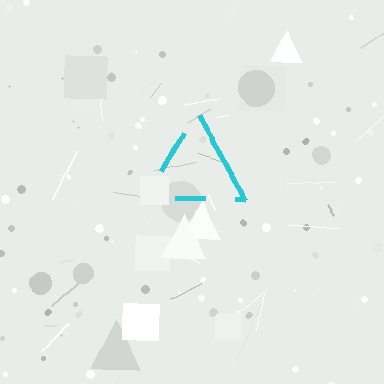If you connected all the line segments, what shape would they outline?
They would outline a triangle.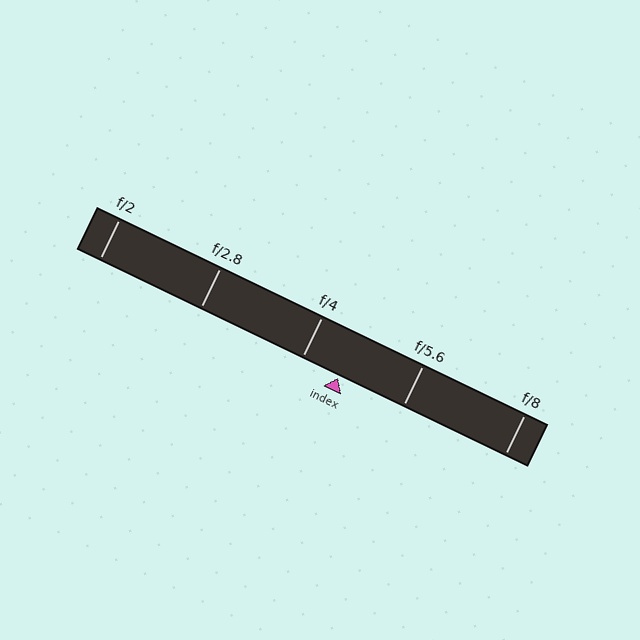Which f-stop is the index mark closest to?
The index mark is closest to f/4.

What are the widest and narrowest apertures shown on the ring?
The widest aperture shown is f/2 and the narrowest is f/8.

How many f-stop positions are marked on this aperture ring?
There are 5 f-stop positions marked.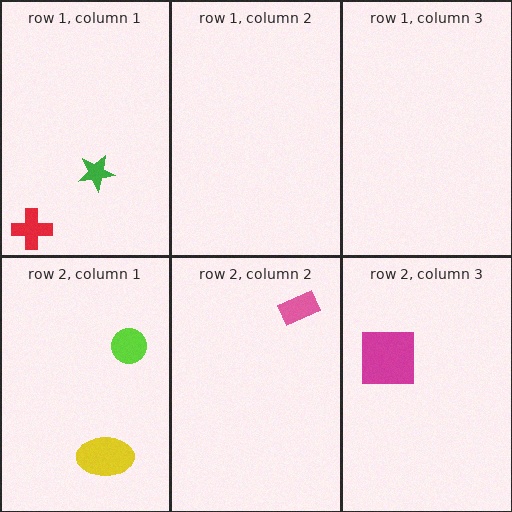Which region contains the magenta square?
The row 2, column 3 region.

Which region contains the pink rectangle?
The row 2, column 2 region.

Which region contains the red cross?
The row 1, column 1 region.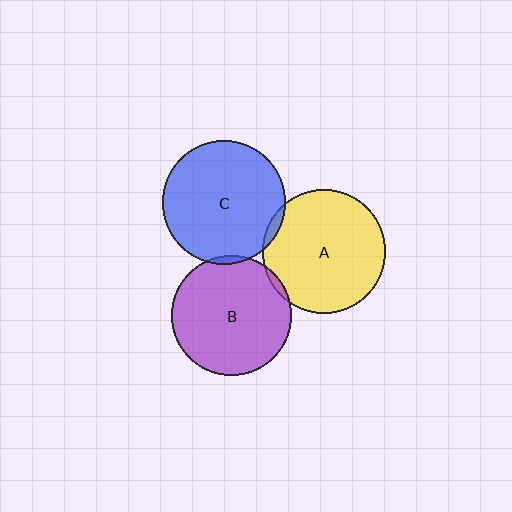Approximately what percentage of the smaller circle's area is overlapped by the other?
Approximately 5%.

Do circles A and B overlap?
Yes.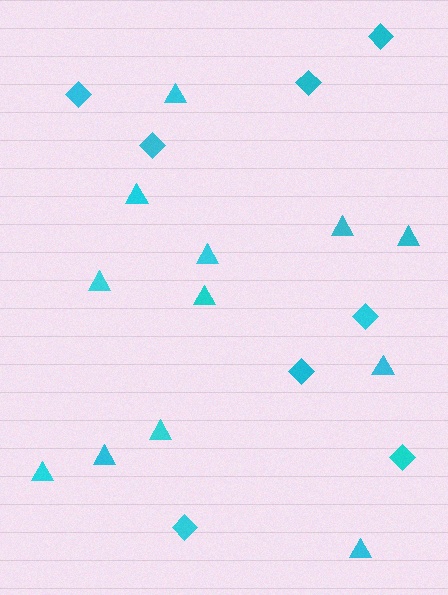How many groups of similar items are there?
There are 2 groups: one group of diamonds (8) and one group of triangles (12).